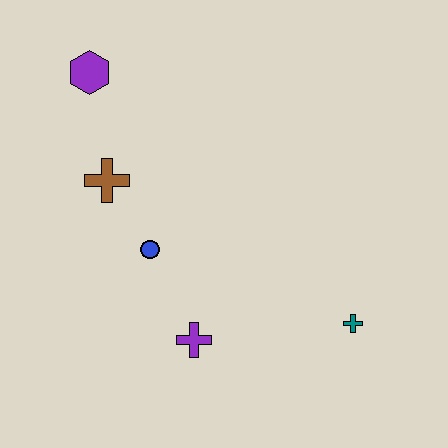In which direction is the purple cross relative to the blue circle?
The purple cross is below the blue circle.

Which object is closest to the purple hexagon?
The brown cross is closest to the purple hexagon.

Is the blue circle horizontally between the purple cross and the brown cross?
Yes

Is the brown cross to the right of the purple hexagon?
Yes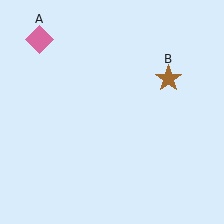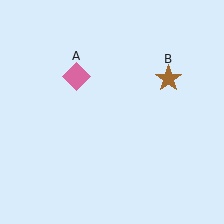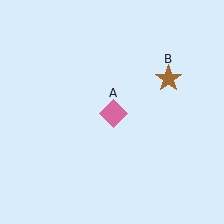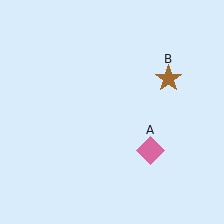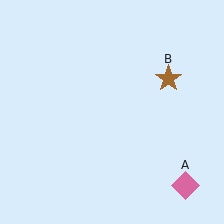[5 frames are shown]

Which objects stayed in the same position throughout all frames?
Brown star (object B) remained stationary.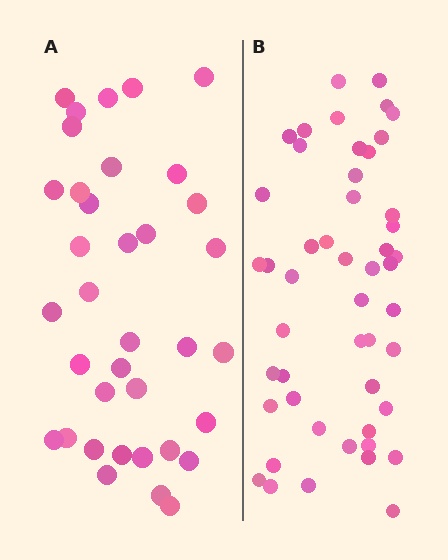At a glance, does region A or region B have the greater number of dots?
Region B (the right region) has more dots.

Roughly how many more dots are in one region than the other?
Region B has approximately 15 more dots than region A.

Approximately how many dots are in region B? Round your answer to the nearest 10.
About 50 dots. (The exact count is 49, which rounds to 50.)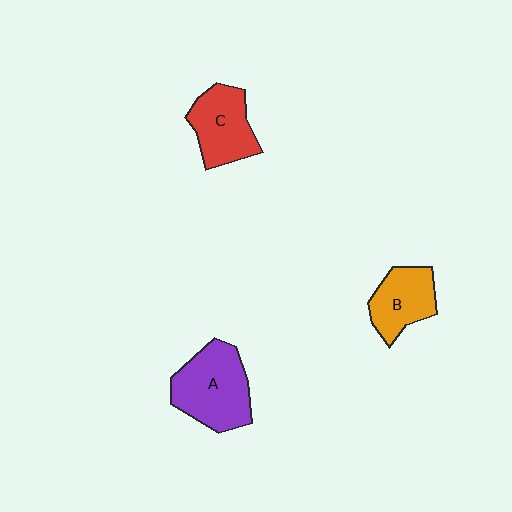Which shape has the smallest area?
Shape B (orange).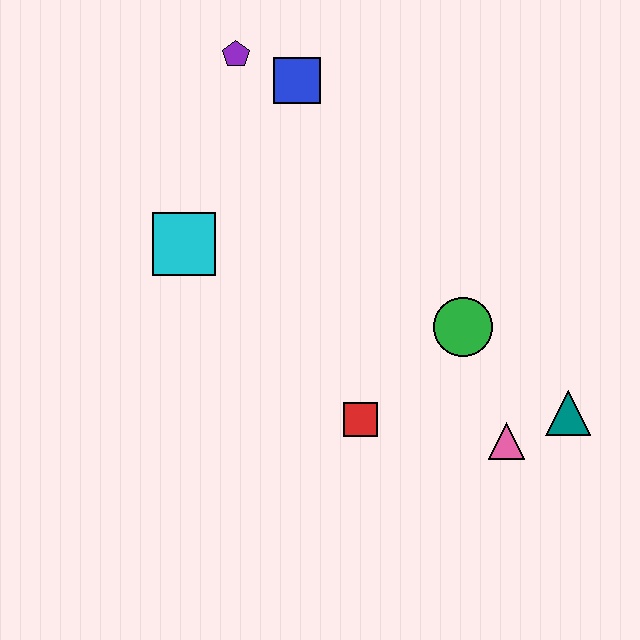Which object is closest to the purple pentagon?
The blue square is closest to the purple pentagon.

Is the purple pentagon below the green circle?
No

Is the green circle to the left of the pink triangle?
Yes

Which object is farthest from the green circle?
The purple pentagon is farthest from the green circle.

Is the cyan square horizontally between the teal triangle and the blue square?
No